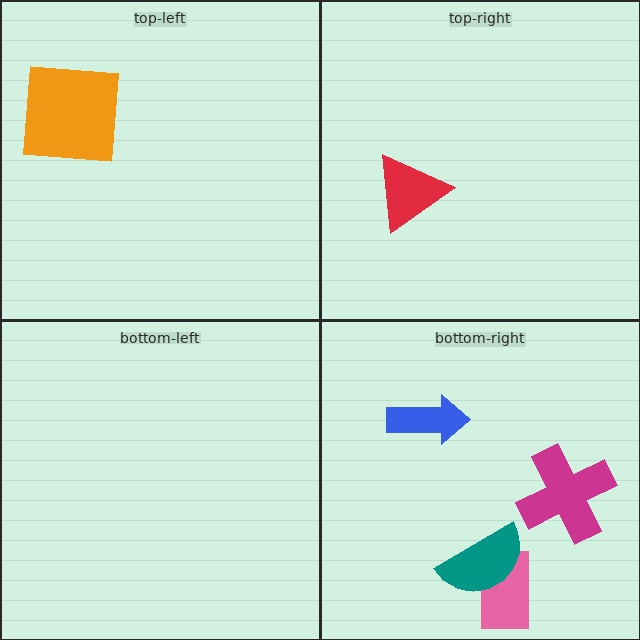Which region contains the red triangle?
The top-right region.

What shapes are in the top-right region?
The red triangle.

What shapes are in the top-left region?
The orange square.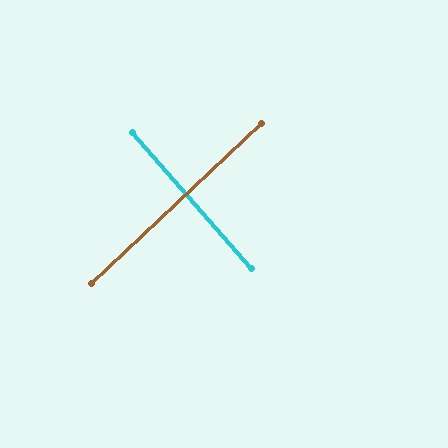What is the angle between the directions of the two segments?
Approximately 88 degrees.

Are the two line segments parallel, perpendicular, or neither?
Perpendicular — they meet at approximately 88°.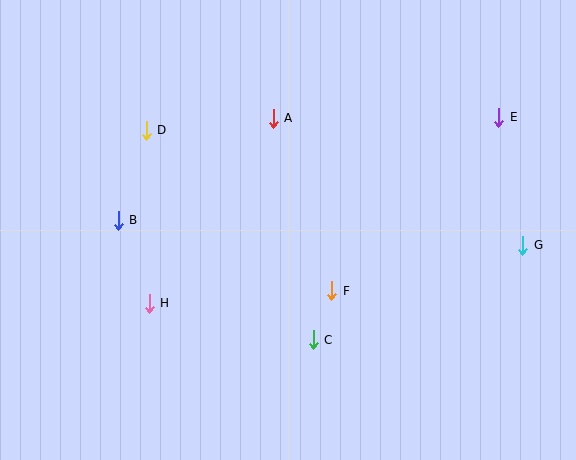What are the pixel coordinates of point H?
Point H is at (149, 303).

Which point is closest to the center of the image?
Point F at (332, 291) is closest to the center.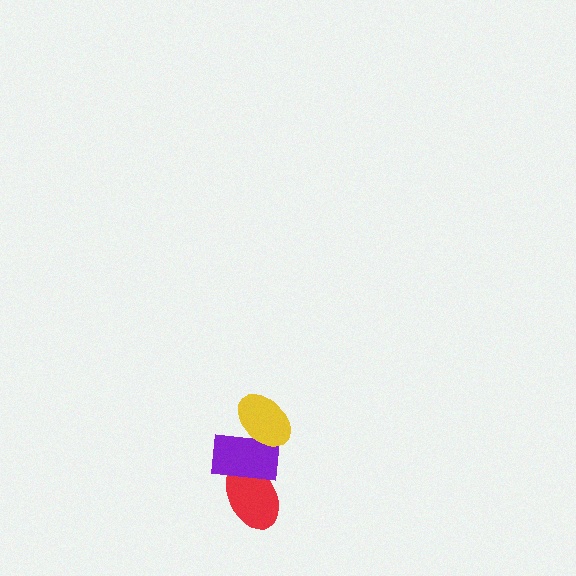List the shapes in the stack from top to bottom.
From top to bottom: the yellow ellipse, the purple rectangle, the red ellipse.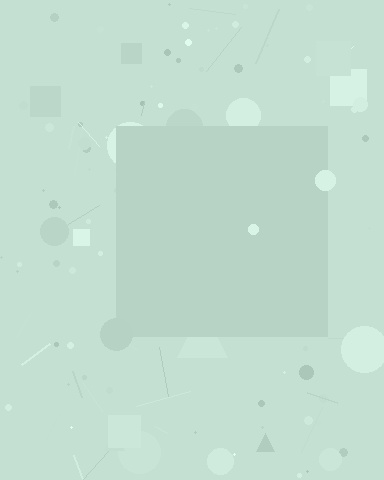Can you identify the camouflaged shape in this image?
The camouflaged shape is a square.